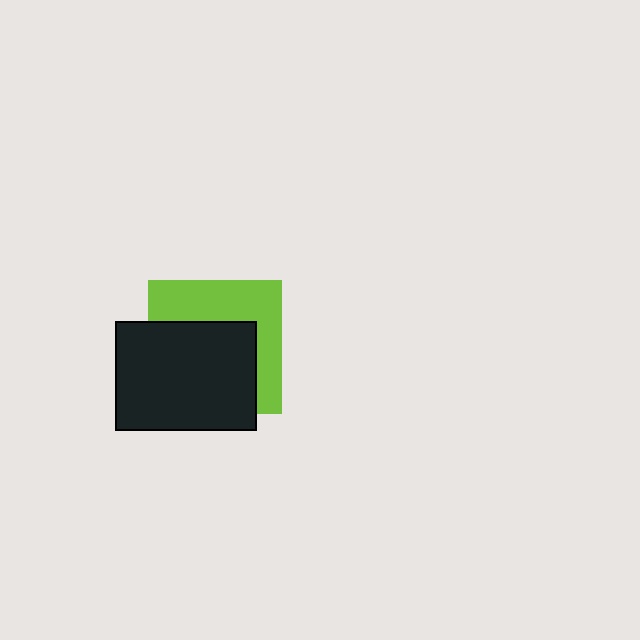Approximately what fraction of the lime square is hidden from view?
Roughly 56% of the lime square is hidden behind the black rectangle.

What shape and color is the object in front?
The object in front is a black rectangle.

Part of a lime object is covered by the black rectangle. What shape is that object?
It is a square.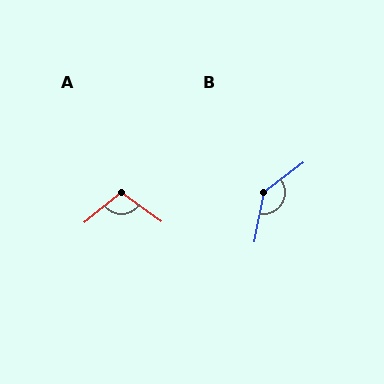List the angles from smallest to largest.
A (105°), B (138°).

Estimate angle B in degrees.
Approximately 138 degrees.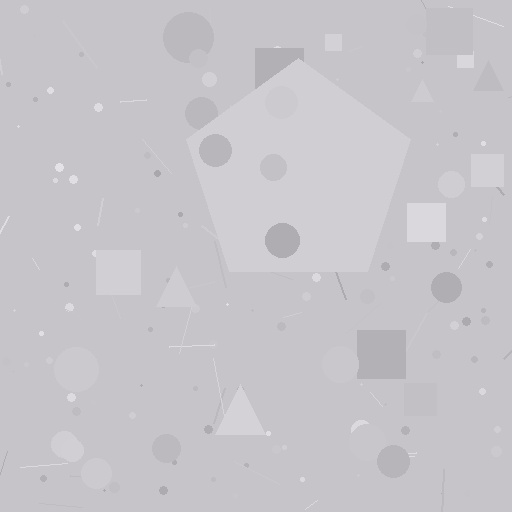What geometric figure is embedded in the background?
A pentagon is embedded in the background.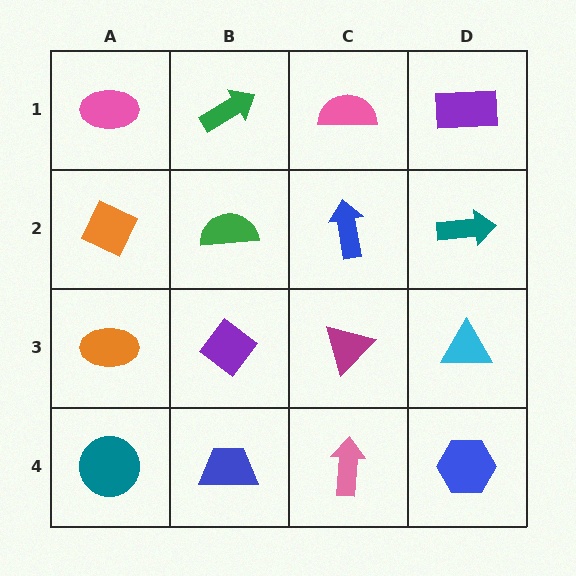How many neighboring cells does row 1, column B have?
3.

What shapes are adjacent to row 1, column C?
A blue arrow (row 2, column C), a green arrow (row 1, column B), a purple rectangle (row 1, column D).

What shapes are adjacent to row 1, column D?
A teal arrow (row 2, column D), a pink semicircle (row 1, column C).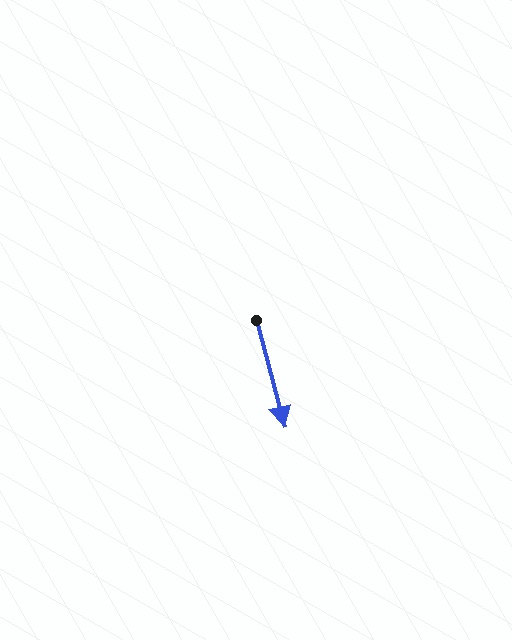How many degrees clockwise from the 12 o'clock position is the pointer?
Approximately 165 degrees.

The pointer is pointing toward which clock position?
Roughly 5 o'clock.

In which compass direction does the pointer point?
South.